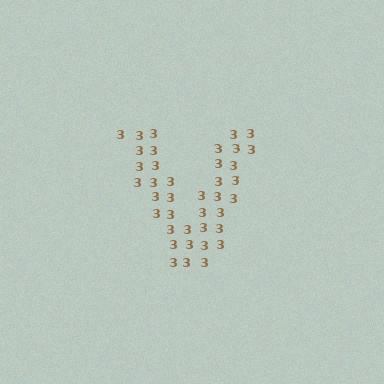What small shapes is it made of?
It is made of small digit 3's.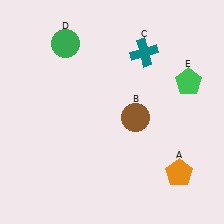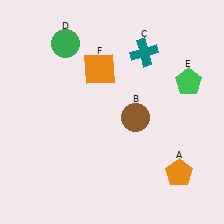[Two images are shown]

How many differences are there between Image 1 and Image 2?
There is 1 difference between the two images.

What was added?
An orange square (F) was added in Image 2.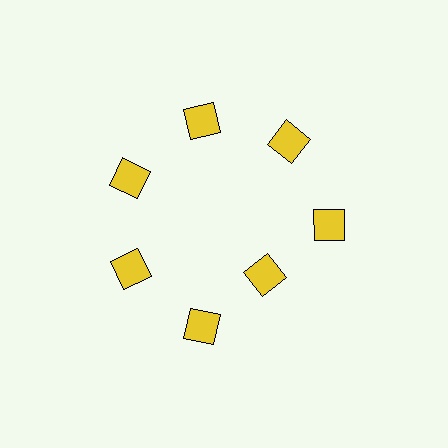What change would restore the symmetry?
The symmetry would be restored by moving it outward, back onto the ring so that all 7 squares sit at equal angles and equal distance from the center.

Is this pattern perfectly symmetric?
No. The 7 yellow squares are arranged in a ring, but one element near the 5 o'clock position is pulled inward toward the center, breaking the 7-fold rotational symmetry.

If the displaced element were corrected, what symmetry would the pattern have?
It would have 7-fold rotational symmetry — the pattern would map onto itself every 51 degrees.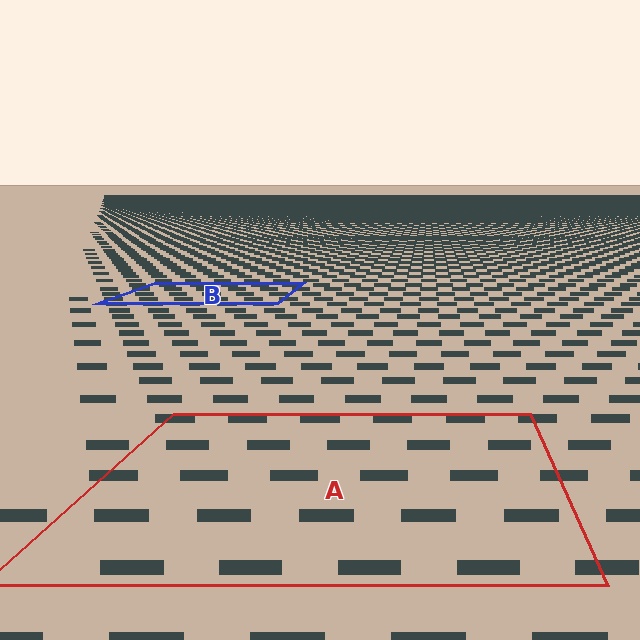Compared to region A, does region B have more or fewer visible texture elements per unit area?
Region B has more texture elements per unit area — they are packed more densely because it is farther away.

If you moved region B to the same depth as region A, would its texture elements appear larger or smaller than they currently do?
They would appear larger. At a closer depth, the same texture elements are projected at a bigger on-screen size.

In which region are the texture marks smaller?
The texture marks are smaller in region B, because it is farther away.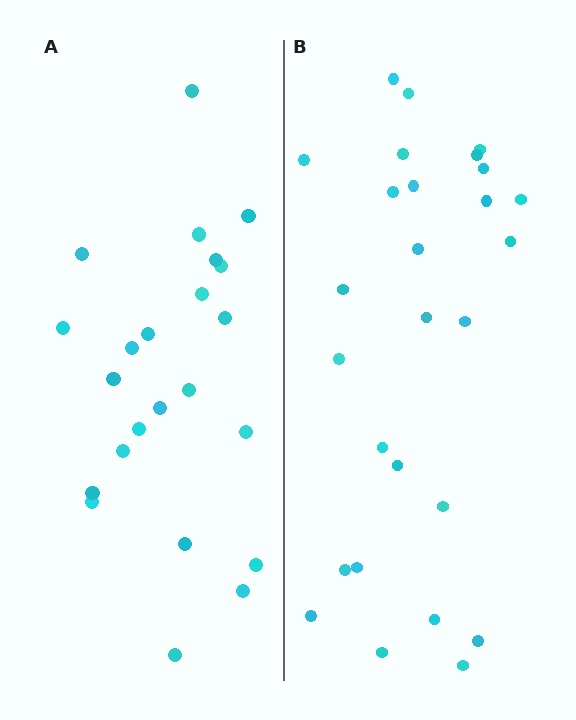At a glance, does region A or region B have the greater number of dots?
Region B (the right region) has more dots.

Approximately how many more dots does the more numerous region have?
Region B has about 4 more dots than region A.